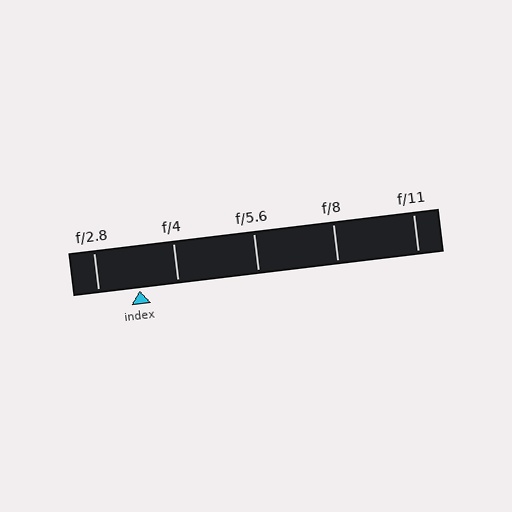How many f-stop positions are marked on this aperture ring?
There are 5 f-stop positions marked.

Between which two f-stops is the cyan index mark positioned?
The index mark is between f/2.8 and f/4.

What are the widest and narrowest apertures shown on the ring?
The widest aperture shown is f/2.8 and the narrowest is f/11.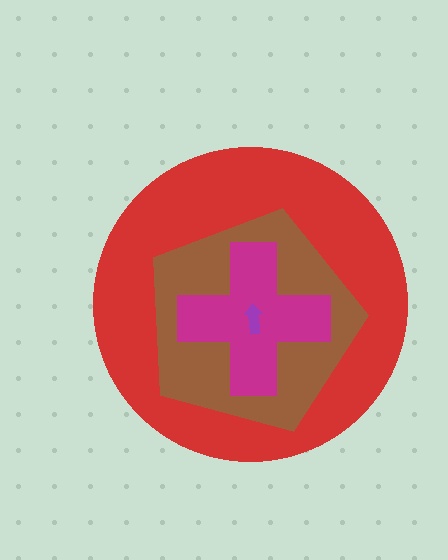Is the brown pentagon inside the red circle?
Yes.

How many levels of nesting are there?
4.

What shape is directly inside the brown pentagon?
The magenta cross.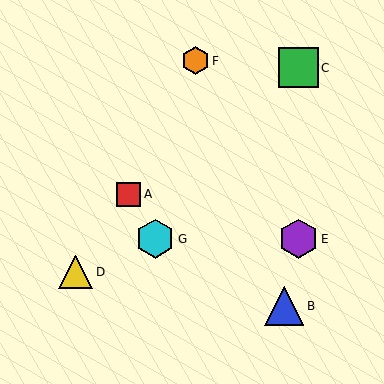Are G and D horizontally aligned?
No, G is at y≈239 and D is at y≈272.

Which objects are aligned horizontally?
Objects E, G are aligned horizontally.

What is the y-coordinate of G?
Object G is at y≈239.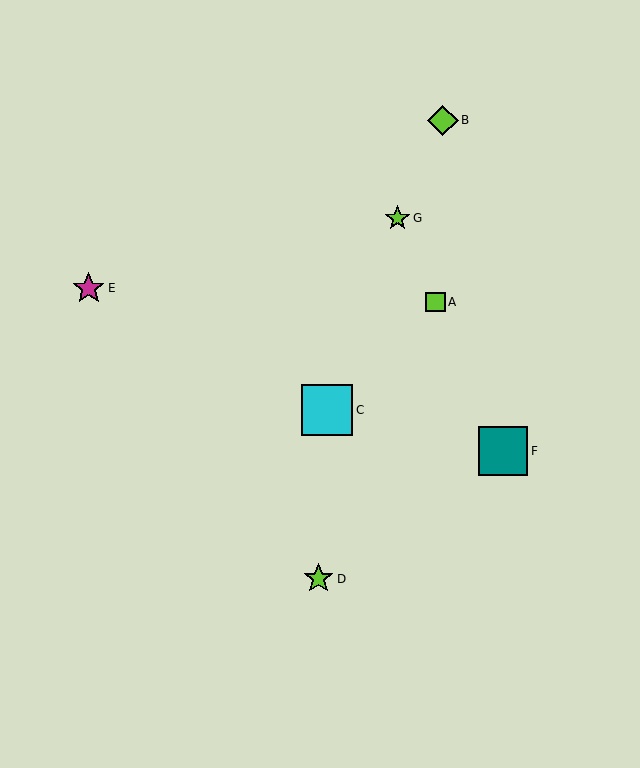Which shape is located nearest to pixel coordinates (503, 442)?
The teal square (labeled F) at (503, 451) is nearest to that location.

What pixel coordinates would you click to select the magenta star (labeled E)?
Click at (89, 288) to select the magenta star E.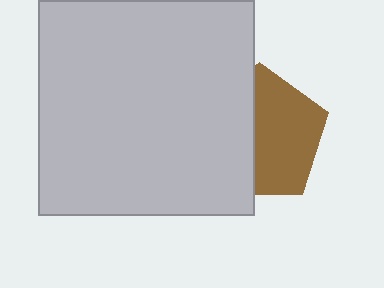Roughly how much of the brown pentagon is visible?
About half of it is visible (roughly 54%).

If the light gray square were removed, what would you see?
You would see the complete brown pentagon.